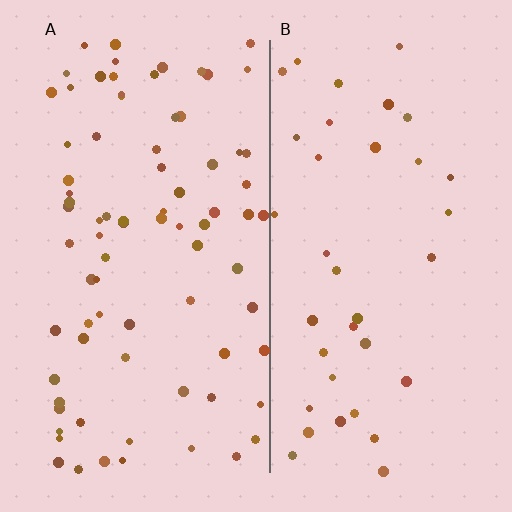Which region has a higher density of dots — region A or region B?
A (the left).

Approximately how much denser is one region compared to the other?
Approximately 2.2× — region A over region B.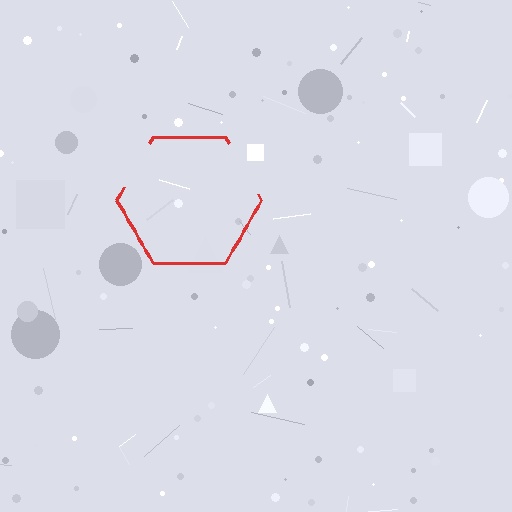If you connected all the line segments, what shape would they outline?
They would outline a hexagon.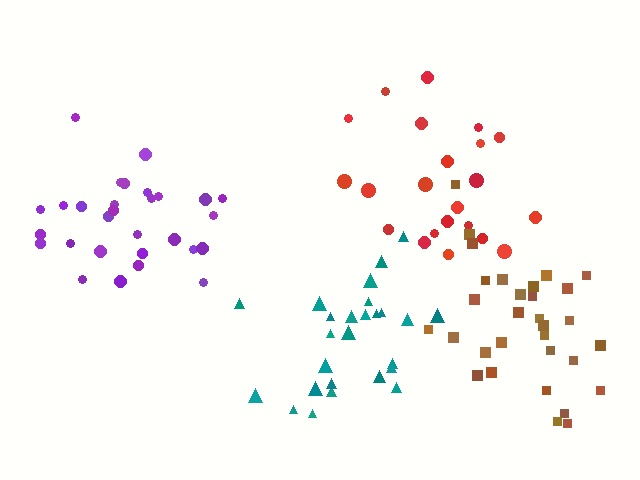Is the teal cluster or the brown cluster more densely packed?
Teal.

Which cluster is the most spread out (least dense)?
Red.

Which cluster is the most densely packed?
Teal.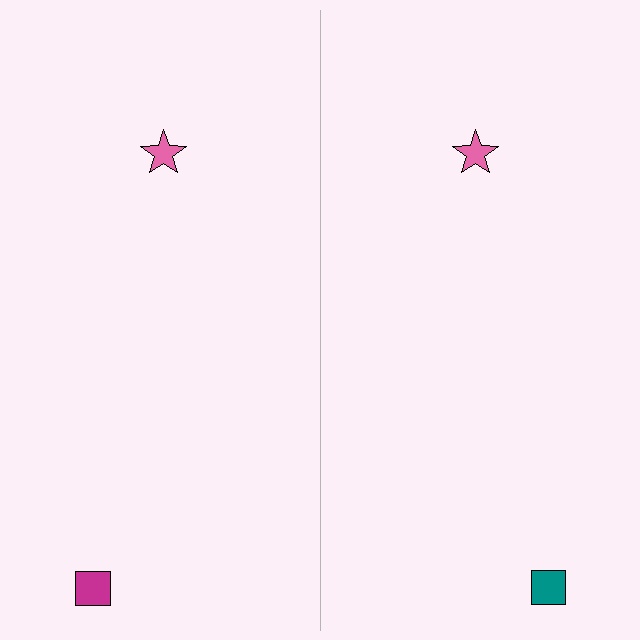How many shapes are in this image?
There are 4 shapes in this image.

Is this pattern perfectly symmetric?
No, the pattern is not perfectly symmetric. The teal square on the right side breaks the symmetry — its mirror counterpart is magenta.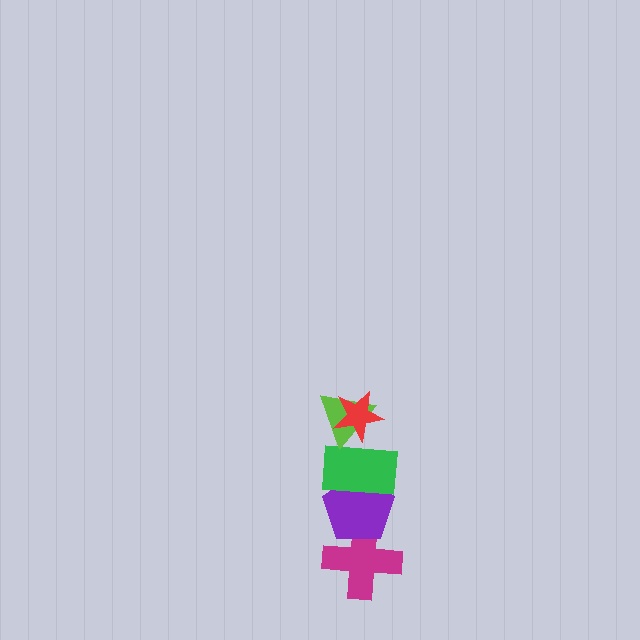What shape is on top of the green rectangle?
The lime triangle is on top of the green rectangle.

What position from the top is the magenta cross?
The magenta cross is 5th from the top.